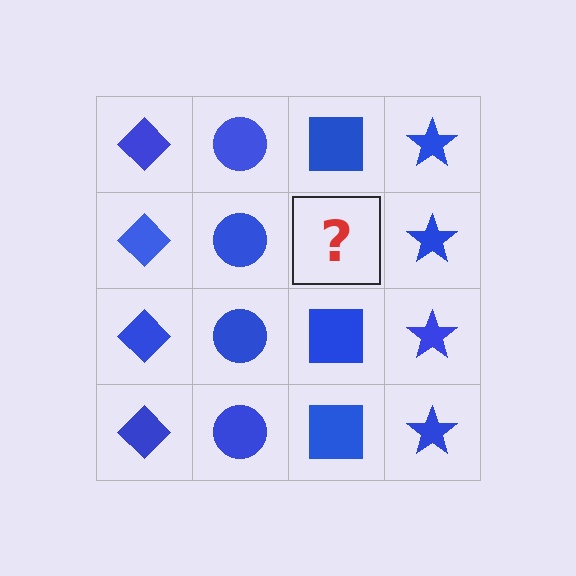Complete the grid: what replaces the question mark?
The question mark should be replaced with a blue square.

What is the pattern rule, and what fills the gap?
The rule is that each column has a consistent shape. The gap should be filled with a blue square.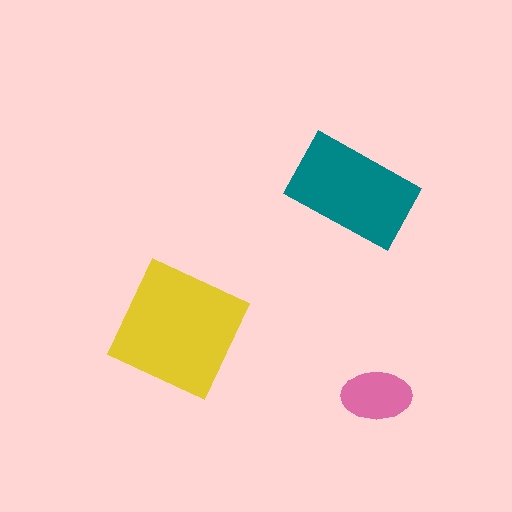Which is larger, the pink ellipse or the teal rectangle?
The teal rectangle.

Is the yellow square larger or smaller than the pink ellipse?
Larger.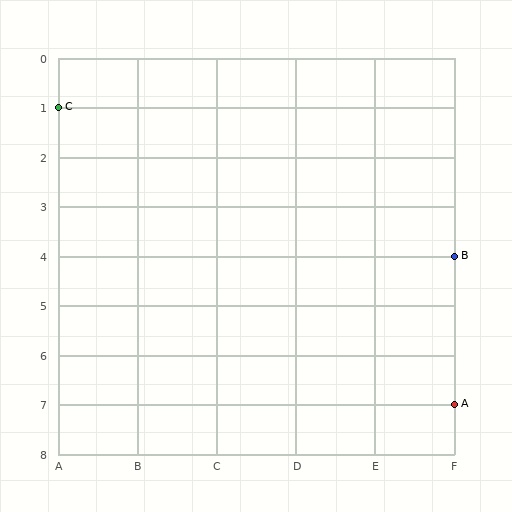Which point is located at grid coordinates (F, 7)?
Point A is at (F, 7).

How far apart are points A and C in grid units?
Points A and C are 5 columns and 6 rows apart (about 7.8 grid units diagonally).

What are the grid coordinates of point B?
Point B is at grid coordinates (F, 4).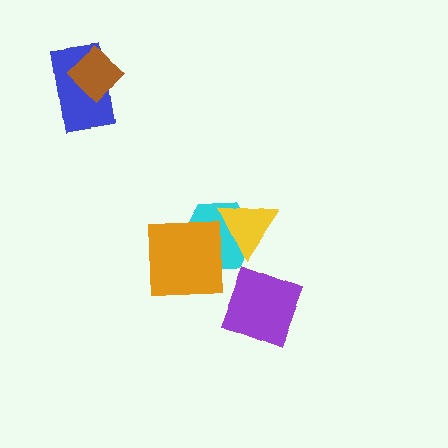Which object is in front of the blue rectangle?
The brown diamond is in front of the blue rectangle.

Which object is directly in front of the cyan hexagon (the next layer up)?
The orange square is directly in front of the cyan hexagon.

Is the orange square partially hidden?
No, no other shape covers it.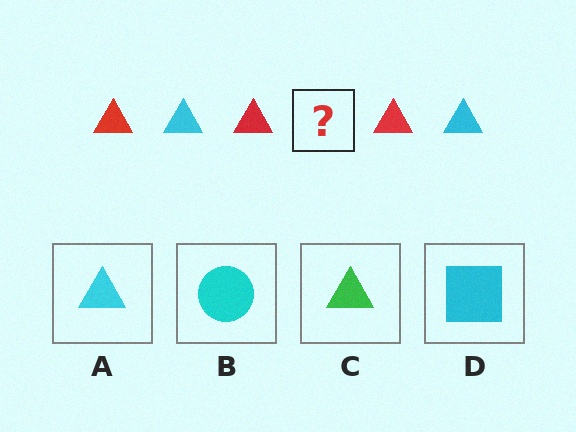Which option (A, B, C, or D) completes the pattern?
A.